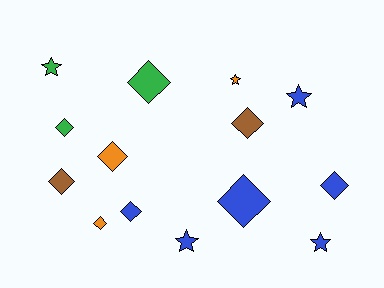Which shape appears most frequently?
Diamond, with 9 objects.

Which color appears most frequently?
Blue, with 6 objects.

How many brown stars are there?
There are no brown stars.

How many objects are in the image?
There are 14 objects.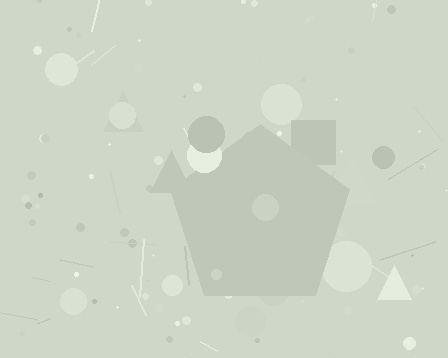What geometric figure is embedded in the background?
A pentagon is embedded in the background.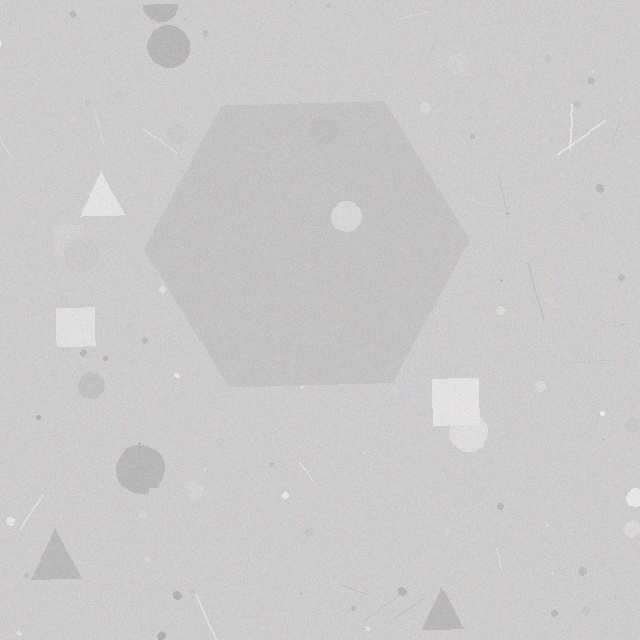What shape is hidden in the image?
A hexagon is hidden in the image.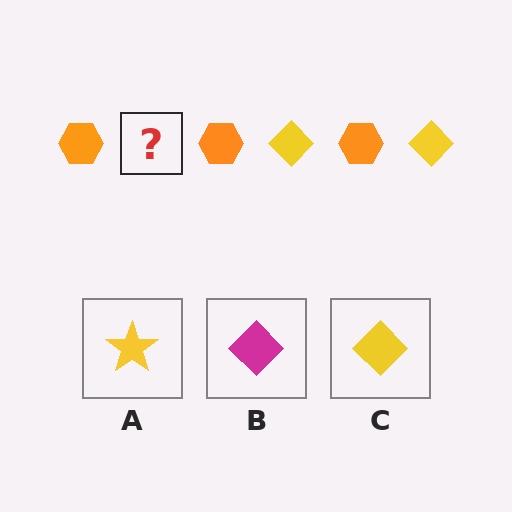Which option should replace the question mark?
Option C.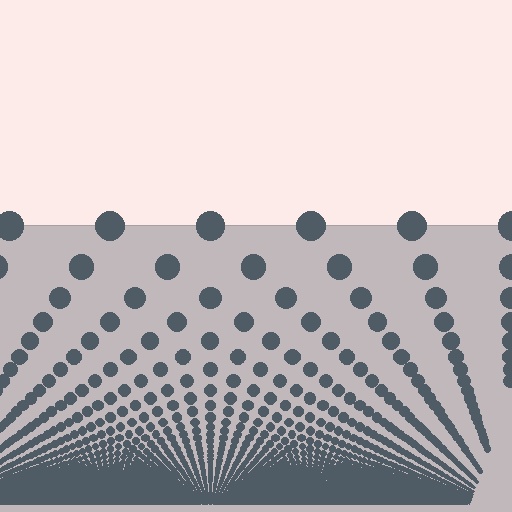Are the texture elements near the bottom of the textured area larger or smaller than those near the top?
Smaller. The gradient is inverted — elements near the bottom are smaller and denser.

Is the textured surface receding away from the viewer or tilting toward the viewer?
The surface appears to tilt toward the viewer. Texture elements get larger and sparser toward the top.